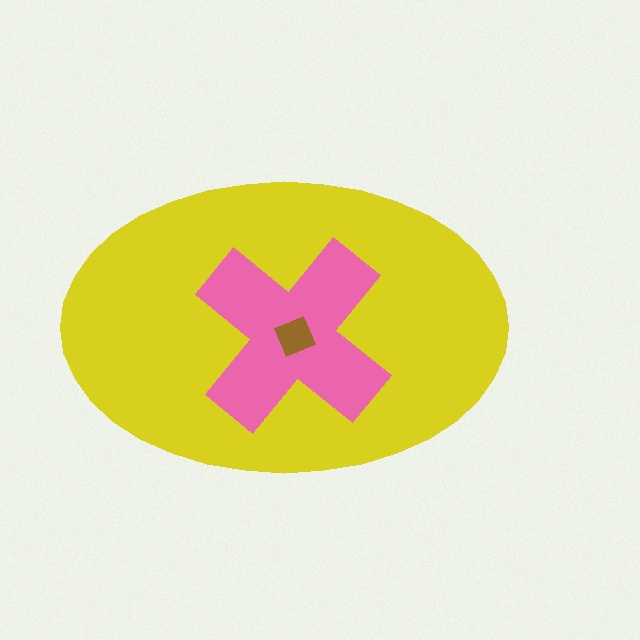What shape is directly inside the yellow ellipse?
The pink cross.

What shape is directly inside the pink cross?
The brown diamond.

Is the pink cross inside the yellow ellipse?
Yes.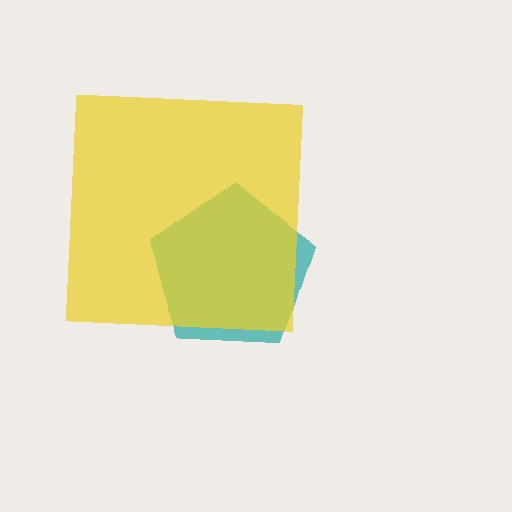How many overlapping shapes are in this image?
There are 2 overlapping shapes in the image.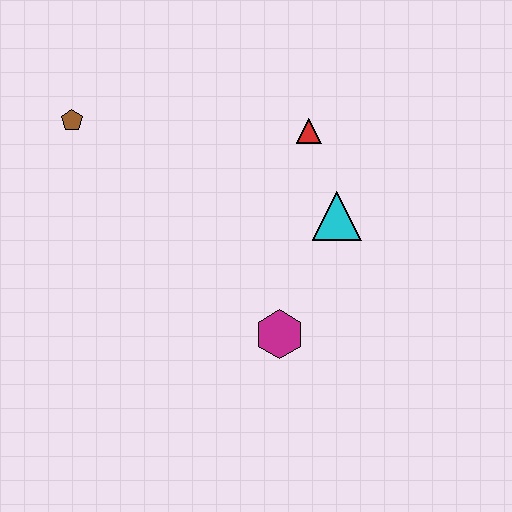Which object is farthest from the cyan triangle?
The brown pentagon is farthest from the cyan triangle.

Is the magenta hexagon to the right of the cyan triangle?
No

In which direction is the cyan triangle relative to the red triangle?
The cyan triangle is below the red triangle.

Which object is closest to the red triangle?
The cyan triangle is closest to the red triangle.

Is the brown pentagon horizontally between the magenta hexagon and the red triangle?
No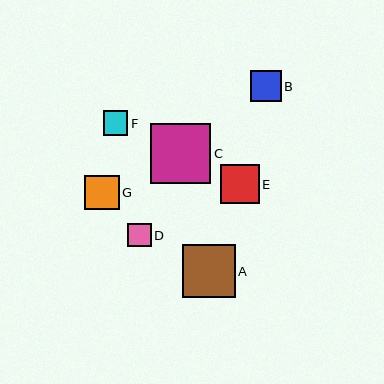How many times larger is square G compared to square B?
Square G is approximately 1.1 times the size of square B.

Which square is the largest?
Square C is the largest with a size of approximately 60 pixels.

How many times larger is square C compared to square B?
Square C is approximately 1.9 times the size of square B.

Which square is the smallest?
Square D is the smallest with a size of approximately 23 pixels.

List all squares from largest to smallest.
From largest to smallest: C, A, E, G, B, F, D.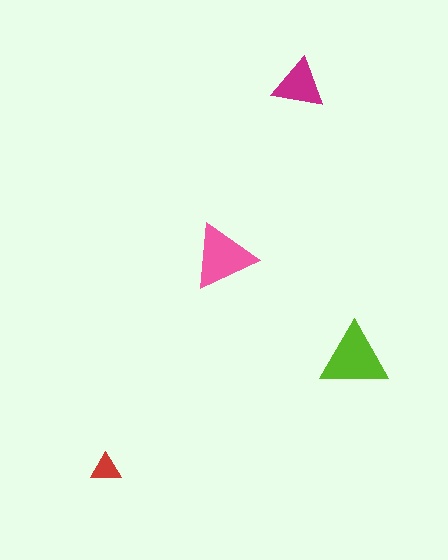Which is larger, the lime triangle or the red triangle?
The lime one.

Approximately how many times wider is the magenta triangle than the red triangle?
About 1.5 times wider.